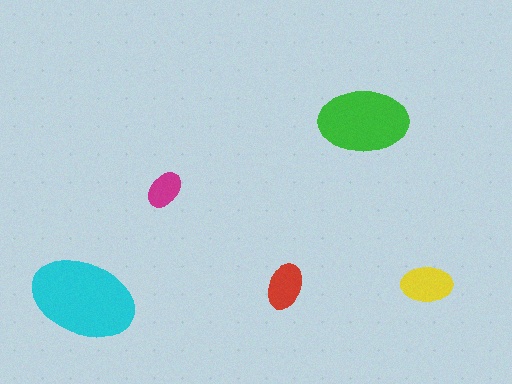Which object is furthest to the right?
The yellow ellipse is rightmost.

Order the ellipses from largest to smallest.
the cyan one, the green one, the yellow one, the red one, the magenta one.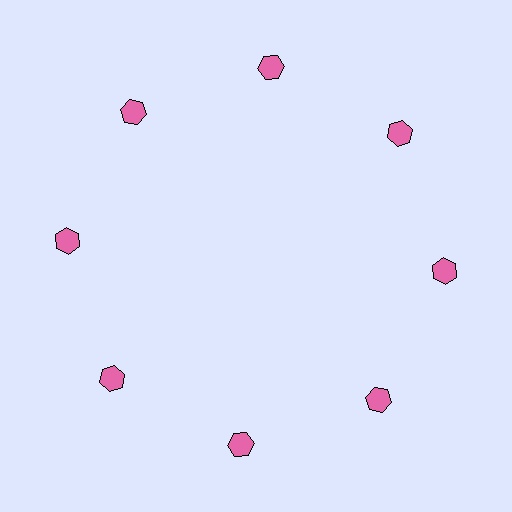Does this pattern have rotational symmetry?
Yes, this pattern has 8-fold rotational symmetry. It looks the same after rotating 45 degrees around the center.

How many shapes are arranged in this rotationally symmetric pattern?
There are 8 shapes, arranged in 8 groups of 1.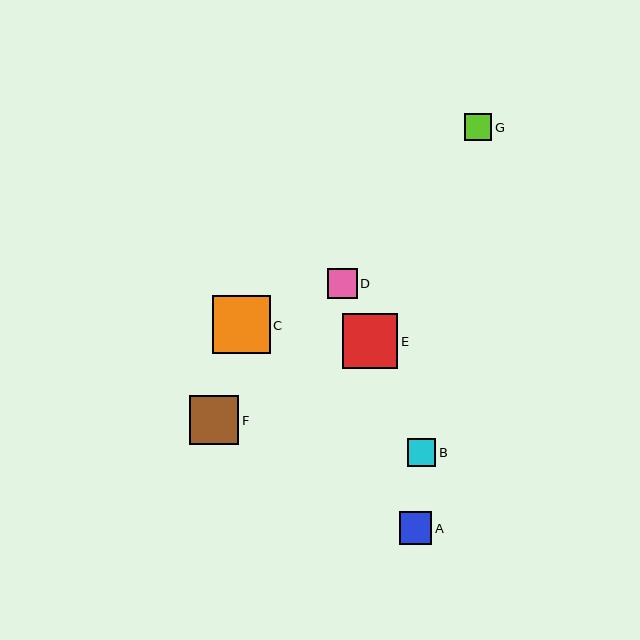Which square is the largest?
Square C is the largest with a size of approximately 57 pixels.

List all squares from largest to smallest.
From largest to smallest: C, E, F, A, D, B, G.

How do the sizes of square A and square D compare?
Square A and square D are approximately the same size.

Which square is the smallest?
Square G is the smallest with a size of approximately 27 pixels.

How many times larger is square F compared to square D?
Square F is approximately 1.7 times the size of square D.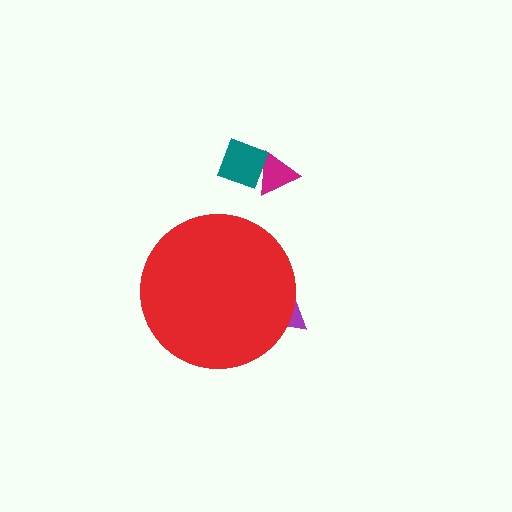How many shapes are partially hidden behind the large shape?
1 shape is partially hidden.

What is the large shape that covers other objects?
A red circle.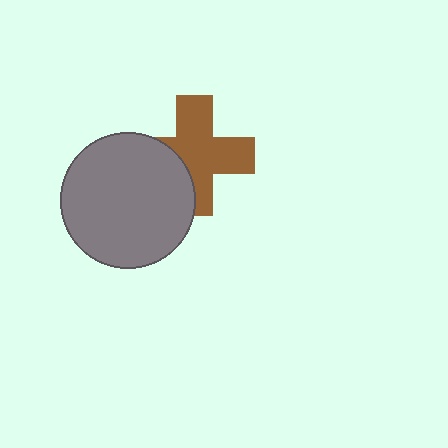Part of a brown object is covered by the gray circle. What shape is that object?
It is a cross.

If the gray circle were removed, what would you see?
You would see the complete brown cross.